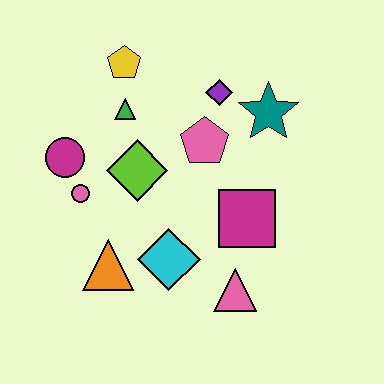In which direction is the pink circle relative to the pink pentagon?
The pink circle is to the left of the pink pentagon.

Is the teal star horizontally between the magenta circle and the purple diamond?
No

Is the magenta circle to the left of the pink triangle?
Yes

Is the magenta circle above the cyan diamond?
Yes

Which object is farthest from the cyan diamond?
The yellow pentagon is farthest from the cyan diamond.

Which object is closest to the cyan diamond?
The orange triangle is closest to the cyan diamond.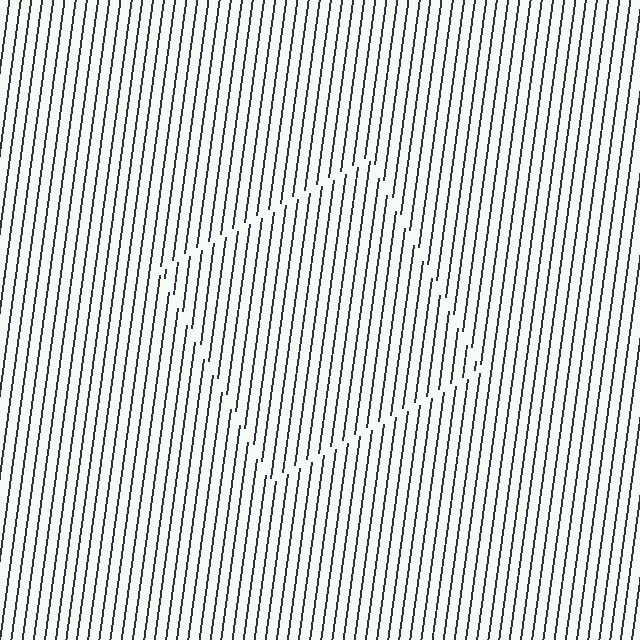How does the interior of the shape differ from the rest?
The interior of the shape contains the same grating, shifted by half a period — the contour is defined by the phase discontinuity where line-ends from the inner and outer gratings abut.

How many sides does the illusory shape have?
4 sides — the line-ends trace a square.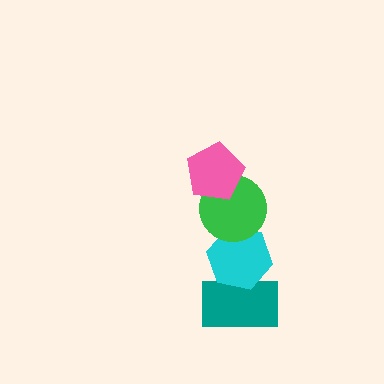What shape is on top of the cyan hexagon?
The green circle is on top of the cyan hexagon.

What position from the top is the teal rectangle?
The teal rectangle is 4th from the top.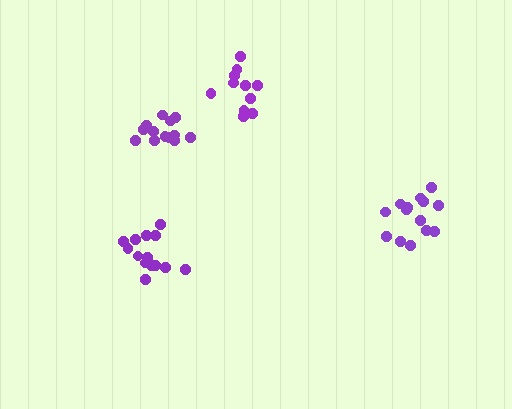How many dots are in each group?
Group 1: 11 dots, Group 2: 13 dots, Group 3: 15 dots, Group 4: 14 dots (53 total).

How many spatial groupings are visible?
There are 4 spatial groupings.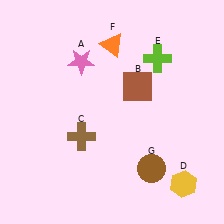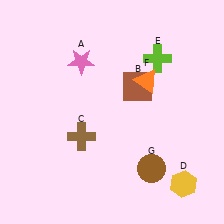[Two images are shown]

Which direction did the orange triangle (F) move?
The orange triangle (F) moved down.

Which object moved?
The orange triangle (F) moved down.